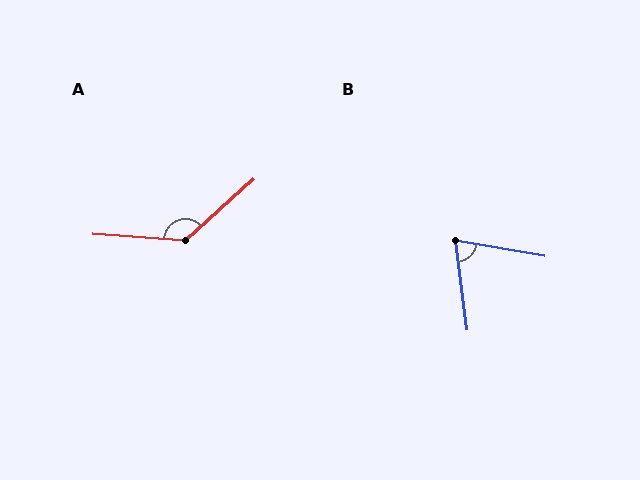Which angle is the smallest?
B, at approximately 73 degrees.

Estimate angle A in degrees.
Approximately 134 degrees.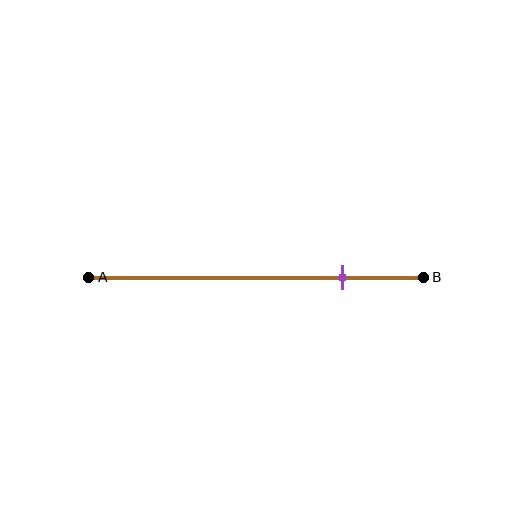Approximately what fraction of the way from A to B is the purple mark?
The purple mark is approximately 75% of the way from A to B.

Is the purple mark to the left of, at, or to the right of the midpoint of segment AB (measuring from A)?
The purple mark is to the right of the midpoint of segment AB.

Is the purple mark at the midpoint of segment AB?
No, the mark is at about 75% from A, not at the 50% midpoint.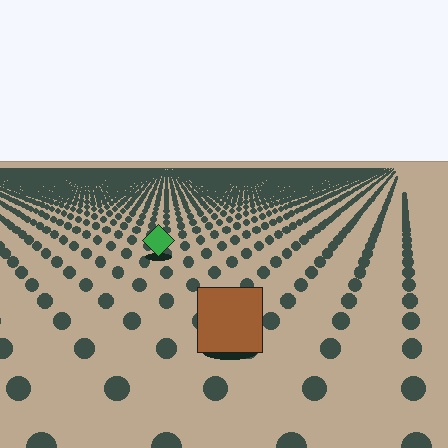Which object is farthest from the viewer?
The green diamond is farthest from the viewer. It appears smaller and the ground texture around it is denser.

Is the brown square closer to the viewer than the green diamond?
Yes. The brown square is closer — you can tell from the texture gradient: the ground texture is coarser near it.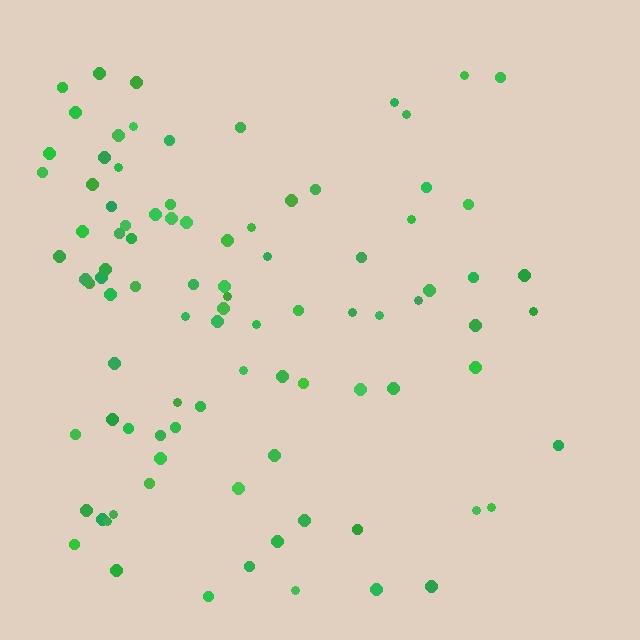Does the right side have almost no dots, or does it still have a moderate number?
Still a moderate number, just noticeably fewer than the left.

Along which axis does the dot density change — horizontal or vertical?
Horizontal.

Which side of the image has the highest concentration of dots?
The left.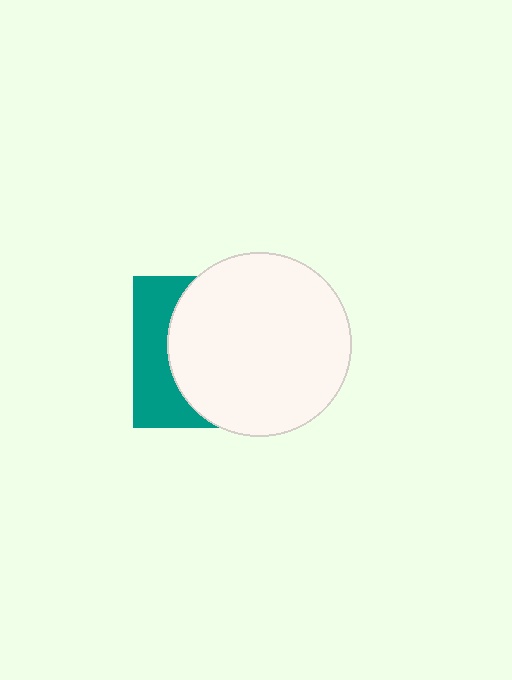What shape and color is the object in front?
The object in front is a white circle.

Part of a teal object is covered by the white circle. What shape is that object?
It is a square.